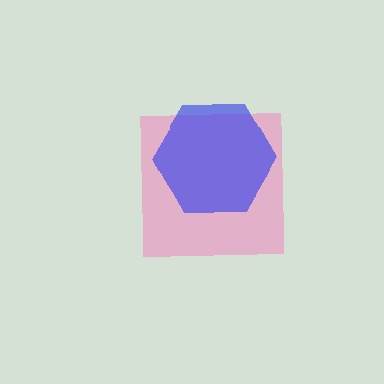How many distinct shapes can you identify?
There are 2 distinct shapes: a pink square, a blue hexagon.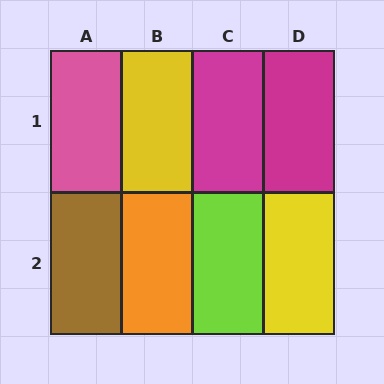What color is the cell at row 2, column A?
Brown.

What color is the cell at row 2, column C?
Lime.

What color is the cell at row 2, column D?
Yellow.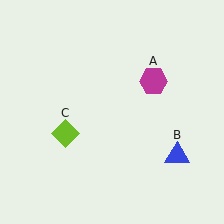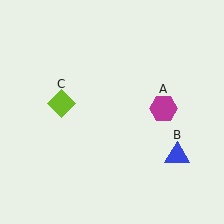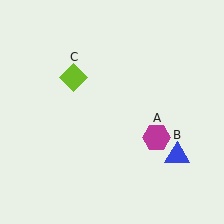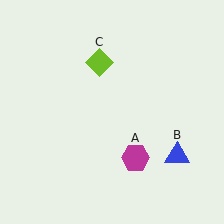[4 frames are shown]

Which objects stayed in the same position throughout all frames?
Blue triangle (object B) remained stationary.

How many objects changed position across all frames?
2 objects changed position: magenta hexagon (object A), lime diamond (object C).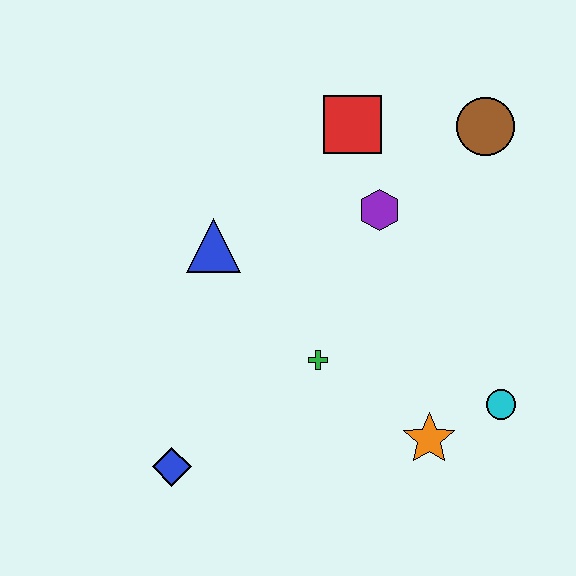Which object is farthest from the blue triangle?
The cyan circle is farthest from the blue triangle.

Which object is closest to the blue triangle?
The green cross is closest to the blue triangle.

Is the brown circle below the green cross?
No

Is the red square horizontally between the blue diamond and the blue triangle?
No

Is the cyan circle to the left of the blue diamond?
No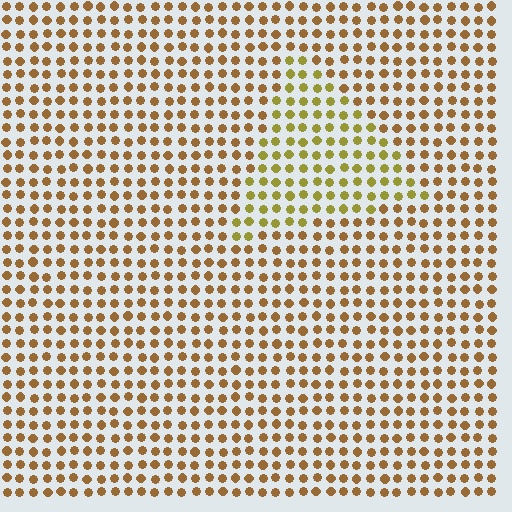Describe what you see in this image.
The image is filled with small brown elements in a uniform arrangement. A triangle-shaped region is visible where the elements are tinted to a slightly different hue, forming a subtle color boundary.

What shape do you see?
I see a triangle.